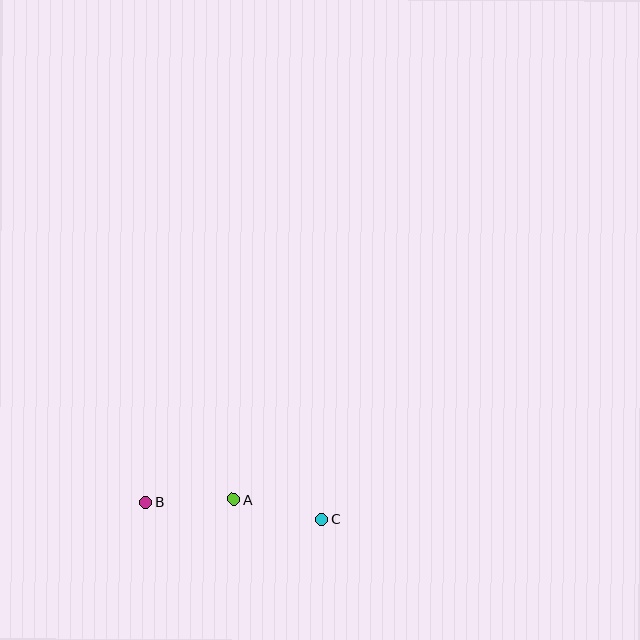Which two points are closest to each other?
Points A and B are closest to each other.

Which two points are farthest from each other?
Points B and C are farthest from each other.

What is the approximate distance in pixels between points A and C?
The distance between A and C is approximately 90 pixels.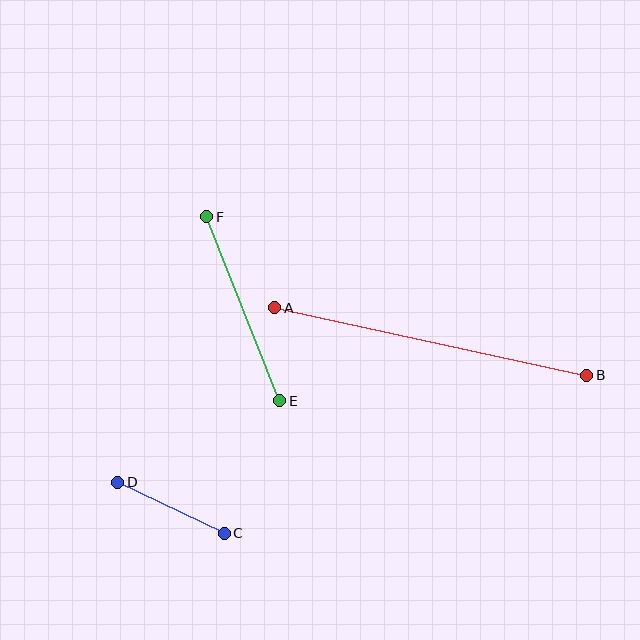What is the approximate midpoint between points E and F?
The midpoint is at approximately (243, 309) pixels.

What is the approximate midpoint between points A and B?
The midpoint is at approximately (431, 342) pixels.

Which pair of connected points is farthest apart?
Points A and B are farthest apart.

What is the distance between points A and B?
The distance is approximately 319 pixels.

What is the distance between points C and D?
The distance is approximately 118 pixels.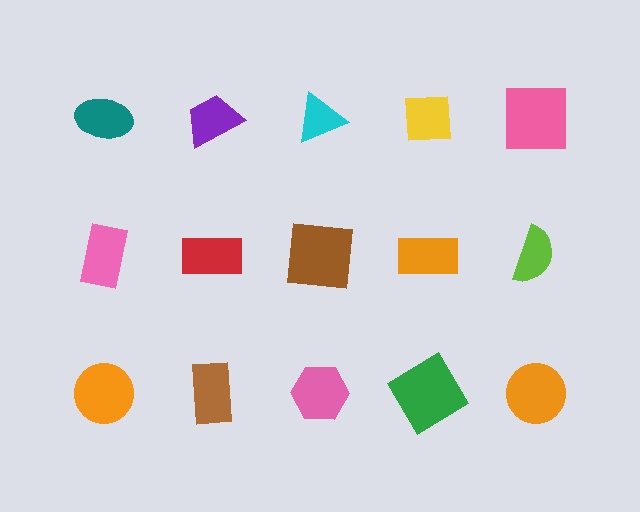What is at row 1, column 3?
A cyan triangle.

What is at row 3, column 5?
An orange circle.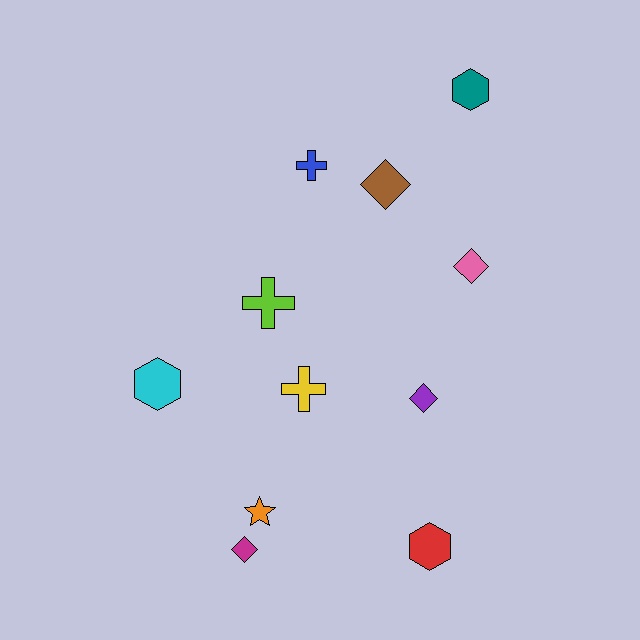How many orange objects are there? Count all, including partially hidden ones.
There is 1 orange object.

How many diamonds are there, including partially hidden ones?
There are 4 diamonds.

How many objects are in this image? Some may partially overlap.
There are 11 objects.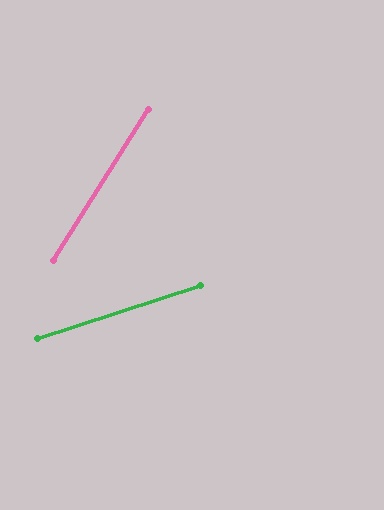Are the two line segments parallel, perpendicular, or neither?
Neither parallel nor perpendicular — they differ by about 40°.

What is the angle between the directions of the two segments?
Approximately 40 degrees.